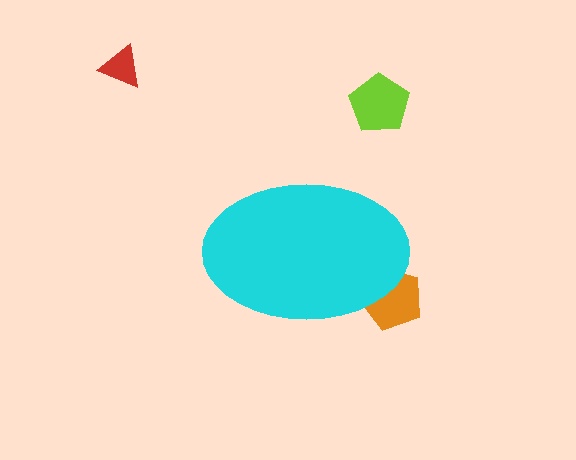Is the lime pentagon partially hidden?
No, the lime pentagon is fully visible.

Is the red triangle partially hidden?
No, the red triangle is fully visible.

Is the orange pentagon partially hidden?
Yes, the orange pentagon is partially hidden behind the cyan ellipse.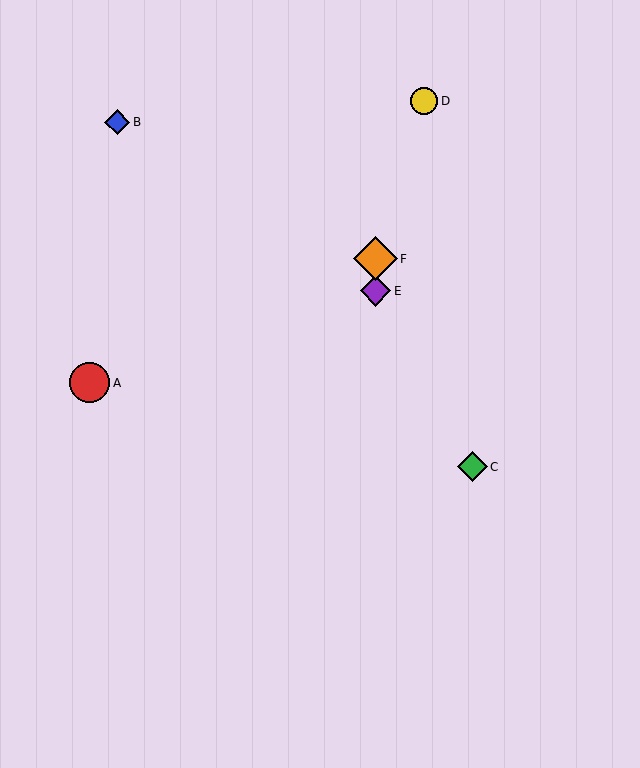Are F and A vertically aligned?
No, F is at x≈375 and A is at x≈90.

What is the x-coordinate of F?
Object F is at x≈375.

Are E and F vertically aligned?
Yes, both are at x≈375.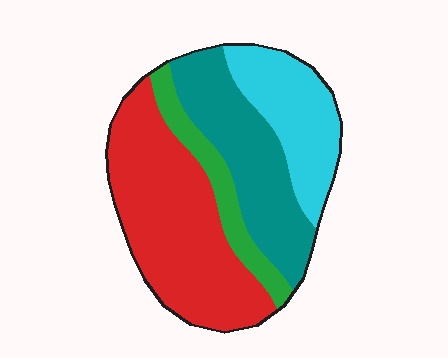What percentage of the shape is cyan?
Cyan covers 21% of the shape.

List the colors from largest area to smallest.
From largest to smallest: red, teal, cyan, green.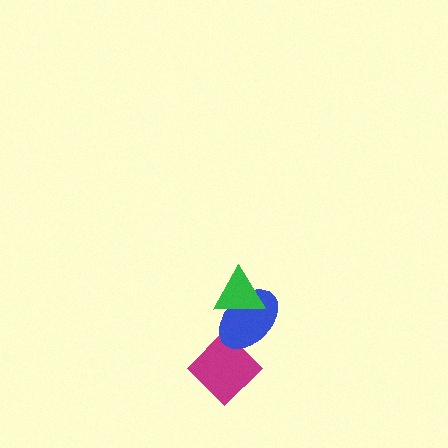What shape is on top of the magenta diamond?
The blue ellipse is on top of the magenta diamond.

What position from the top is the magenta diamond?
The magenta diamond is 3rd from the top.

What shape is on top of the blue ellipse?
The green triangle is on top of the blue ellipse.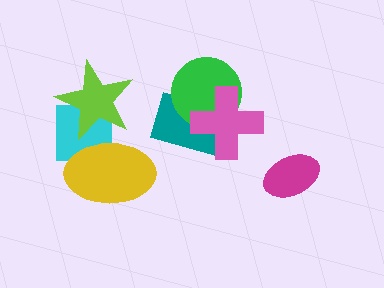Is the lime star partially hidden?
Yes, it is partially covered by another shape.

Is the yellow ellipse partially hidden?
No, no other shape covers it.